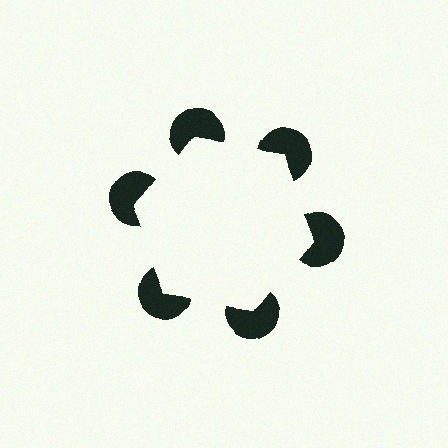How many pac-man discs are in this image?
There are 6 — one at each vertex of the illusory hexagon.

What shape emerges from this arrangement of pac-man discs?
An illusory hexagon — its edges are inferred from the aligned wedge cuts in the pac-man discs, not physically drawn.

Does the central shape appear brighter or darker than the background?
It typically appears slightly brighter than the background, even though no actual brightness change is drawn.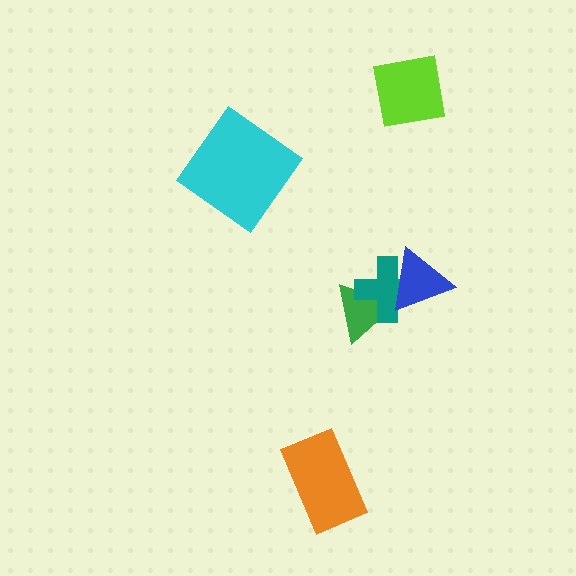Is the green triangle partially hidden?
Yes, it is partially covered by another shape.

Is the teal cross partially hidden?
Yes, it is partially covered by another shape.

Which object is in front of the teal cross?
The blue triangle is in front of the teal cross.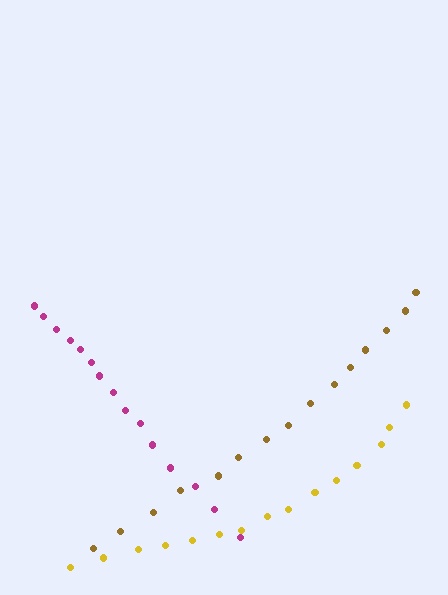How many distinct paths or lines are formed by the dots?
There are 3 distinct paths.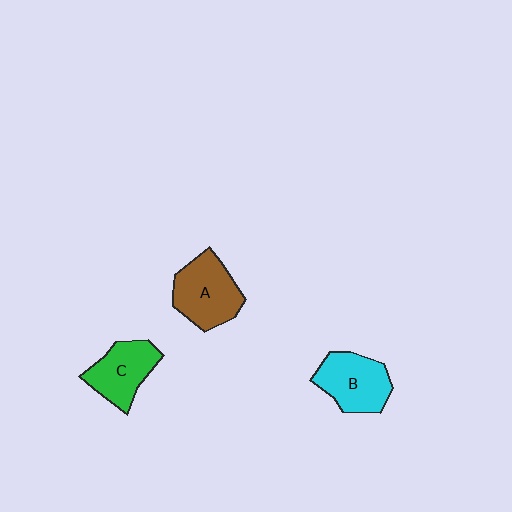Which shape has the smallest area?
Shape C (green).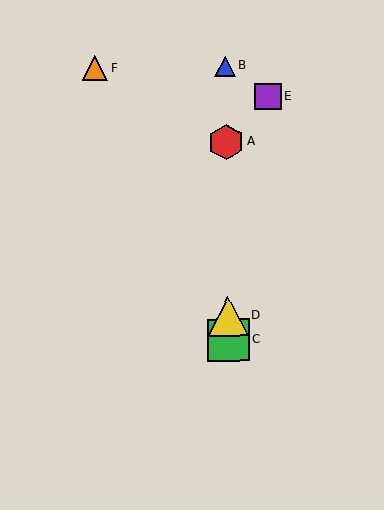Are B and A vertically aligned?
Yes, both are at x≈225.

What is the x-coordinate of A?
Object A is at x≈226.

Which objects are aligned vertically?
Objects A, B, C, D are aligned vertically.